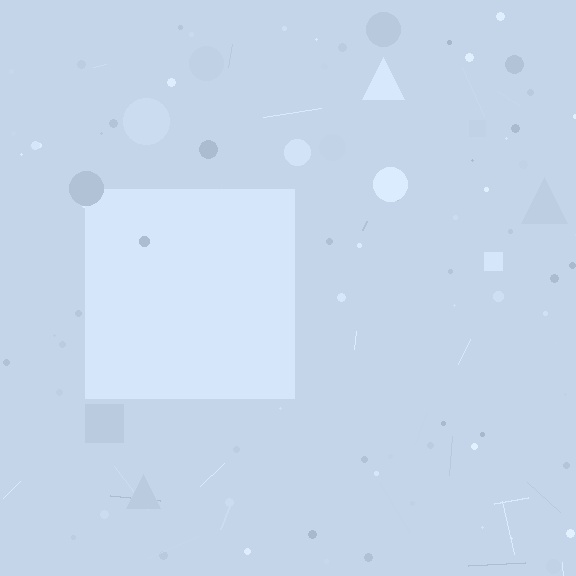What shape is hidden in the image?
A square is hidden in the image.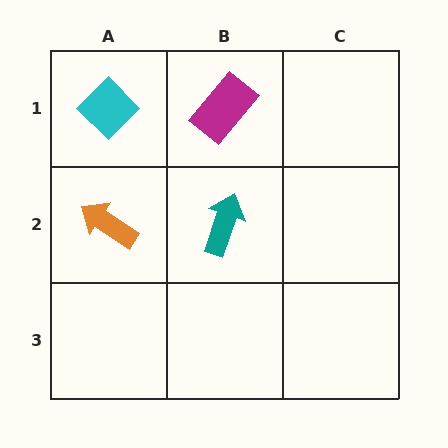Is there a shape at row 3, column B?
No, that cell is empty.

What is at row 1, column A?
A cyan diamond.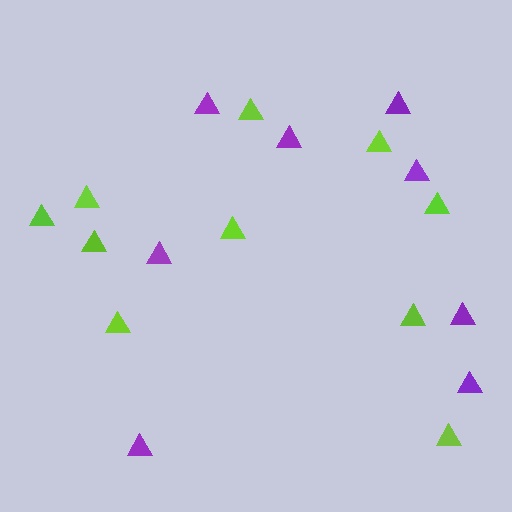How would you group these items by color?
There are 2 groups: one group of purple triangles (8) and one group of lime triangles (10).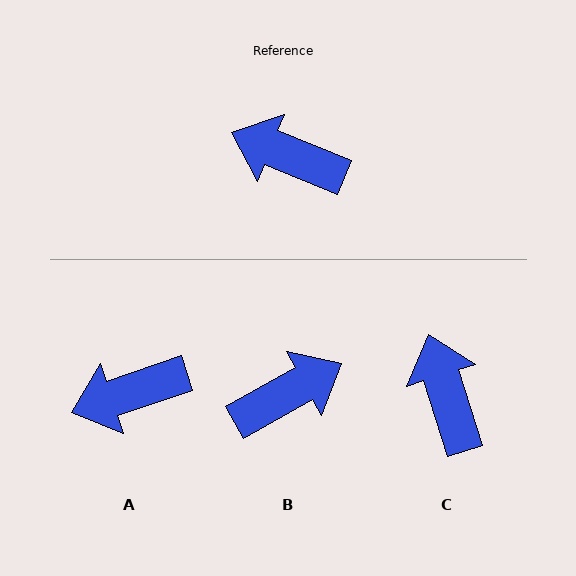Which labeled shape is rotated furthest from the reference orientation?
B, about 129 degrees away.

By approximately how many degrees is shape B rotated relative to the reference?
Approximately 129 degrees clockwise.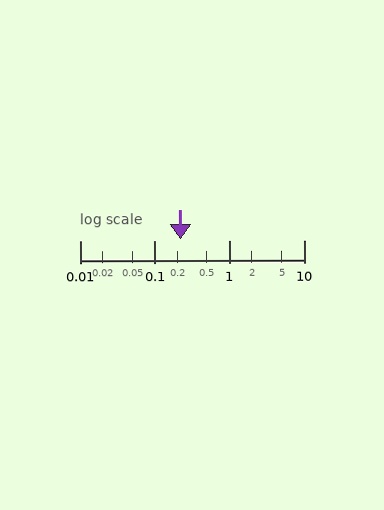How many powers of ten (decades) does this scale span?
The scale spans 3 decades, from 0.01 to 10.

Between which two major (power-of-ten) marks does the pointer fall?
The pointer is between 0.1 and 1.